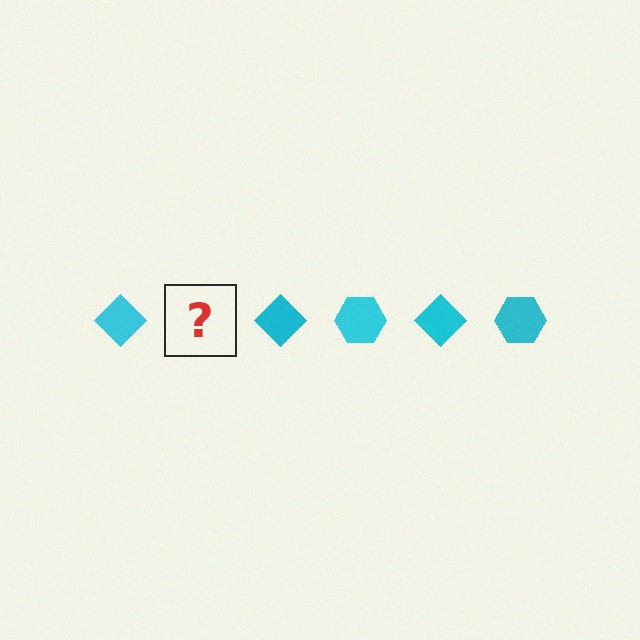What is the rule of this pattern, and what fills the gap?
The rule is that the pattern cycles through diamond, hexagon shapes in cyan. The gap should be filled with a cyan hexagon.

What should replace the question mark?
The question mark should be replaced with a cyan hexagon.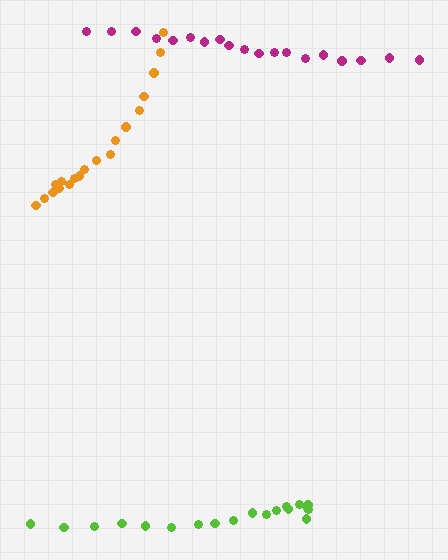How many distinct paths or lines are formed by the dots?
There are 3 distinct paths.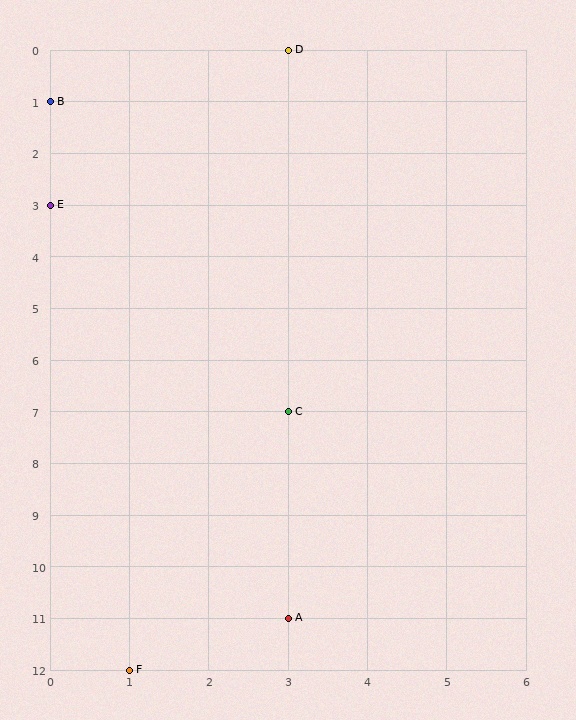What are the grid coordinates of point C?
Point C is at grid coordinates (3, 7).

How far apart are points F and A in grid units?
Points F and A are 2 columns and 1 row apart (about 2.2 grid units diagonally).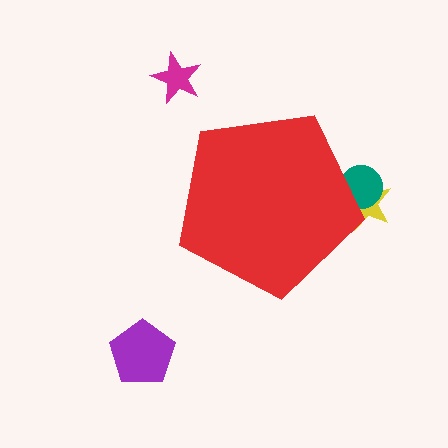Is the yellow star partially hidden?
Yes, the yellow star is partially hidden behind the red pentagon.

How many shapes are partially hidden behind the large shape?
2 shapes are partially hidden.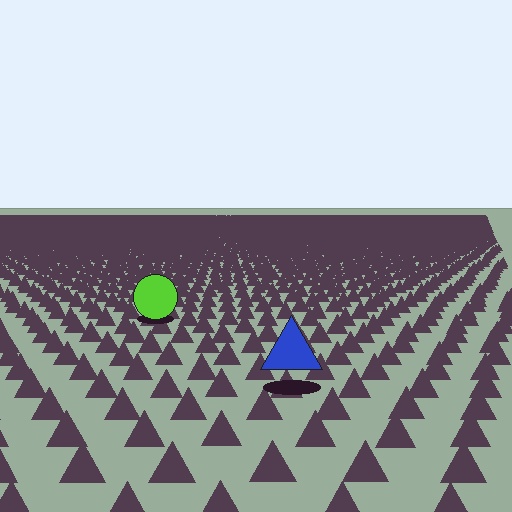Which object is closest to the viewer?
The blue triangle is closest. The texture marks near it are larger and more spread out.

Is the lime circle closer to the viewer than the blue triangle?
No. The blue triangle is closer — you can tell from the texture gradient: the ground texture is coarser near it.